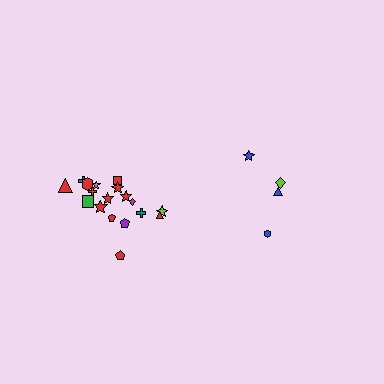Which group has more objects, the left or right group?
The left group.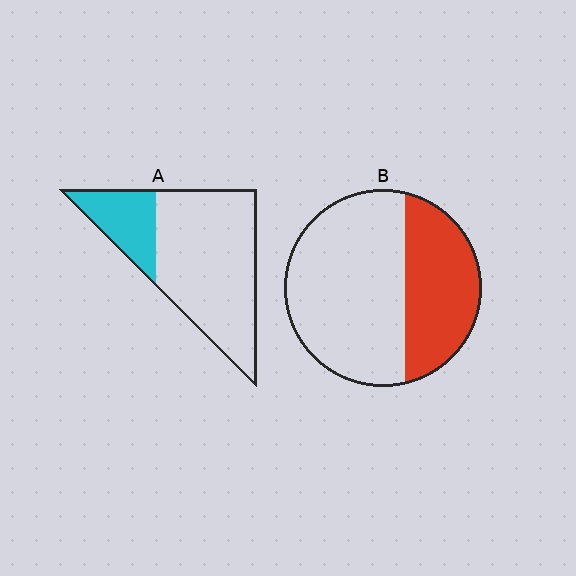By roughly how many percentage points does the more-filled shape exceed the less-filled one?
By roughly 10 percentage points (B over A).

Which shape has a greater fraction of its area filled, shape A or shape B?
Shape B.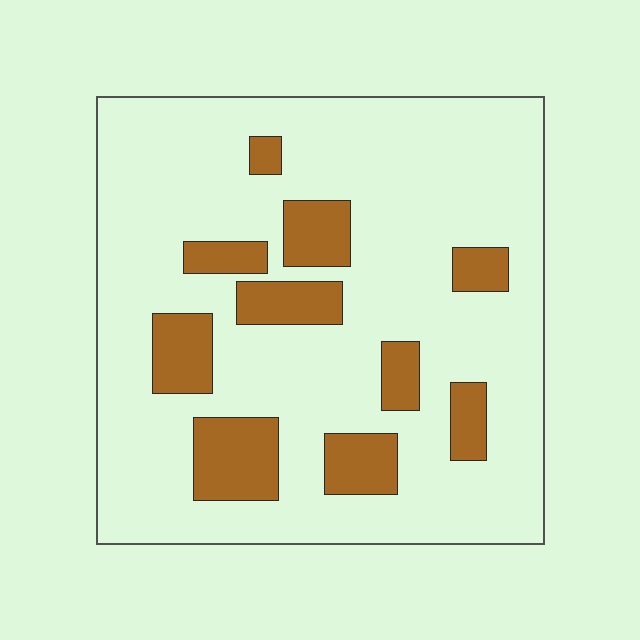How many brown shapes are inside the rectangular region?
10.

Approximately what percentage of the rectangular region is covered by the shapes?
Approximately 20%.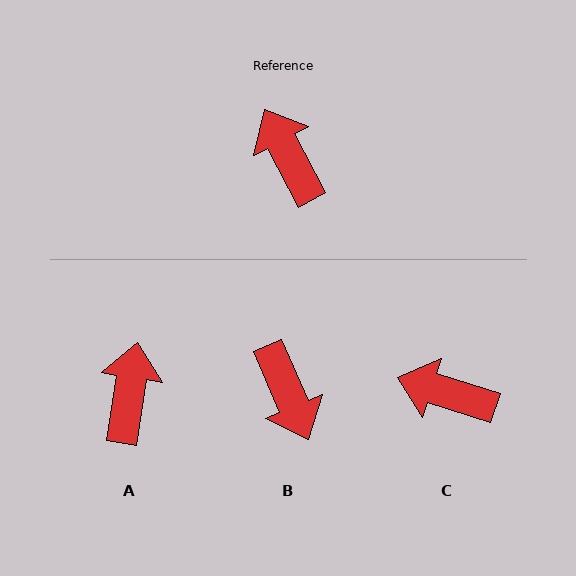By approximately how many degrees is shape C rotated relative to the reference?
Approximately 45 degrees counter-clockwise.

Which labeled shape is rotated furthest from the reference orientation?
B, about 176 degrees away.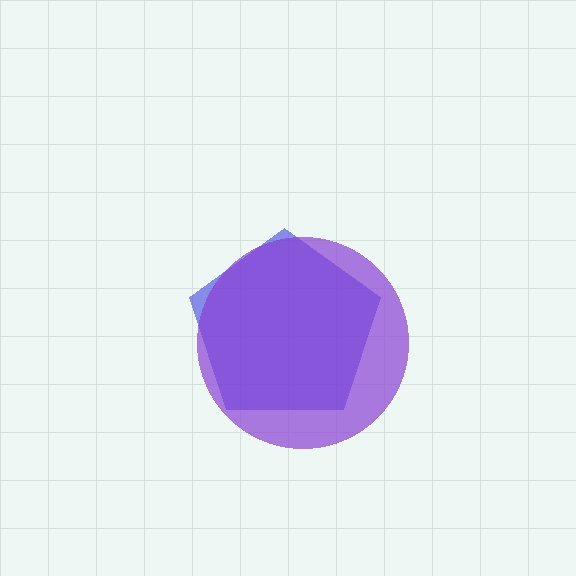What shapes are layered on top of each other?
The layered shapes are: a blue pentagon, a purple circle.